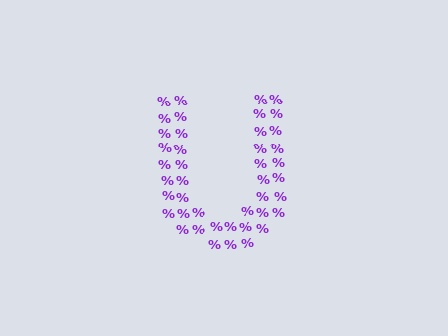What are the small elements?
The small elements are percent signs.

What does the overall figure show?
The overall figure shows the letter U.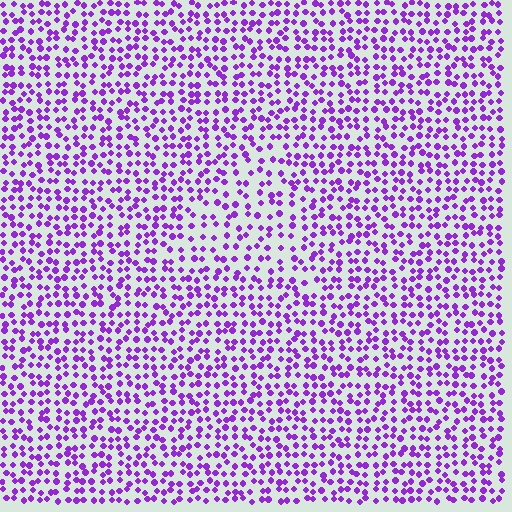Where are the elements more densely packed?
The elements are more densely packed outside the triangle boundary.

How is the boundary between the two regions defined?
The boundary is defined by a change in element density (approximately 1.6x ratio). All elements are the same color, size, and shape.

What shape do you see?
I see a triangle.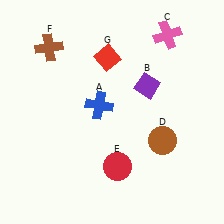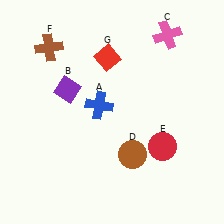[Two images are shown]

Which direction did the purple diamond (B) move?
The purple diamond (B) moved left.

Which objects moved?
The objects that moved are: the purple diamond (B), the brown circle (D), the red circle (E).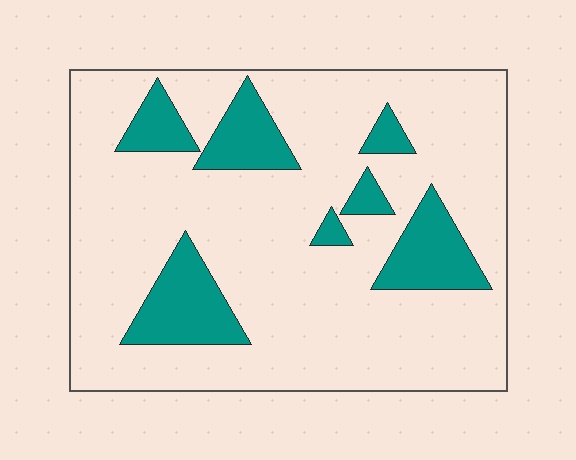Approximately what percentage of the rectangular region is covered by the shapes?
Approximately 20%.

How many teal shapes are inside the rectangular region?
7.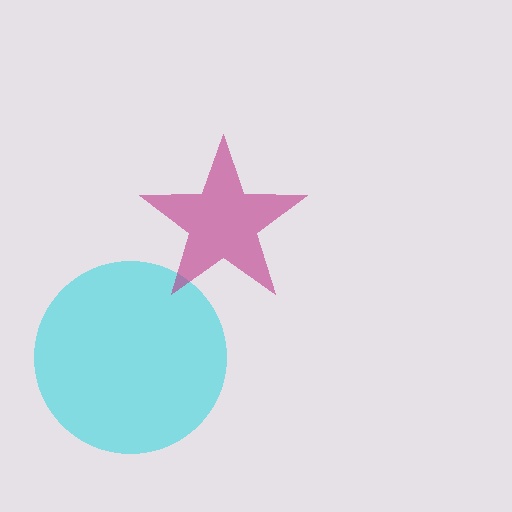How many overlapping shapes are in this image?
There are 2 overlapping shapes in the image.